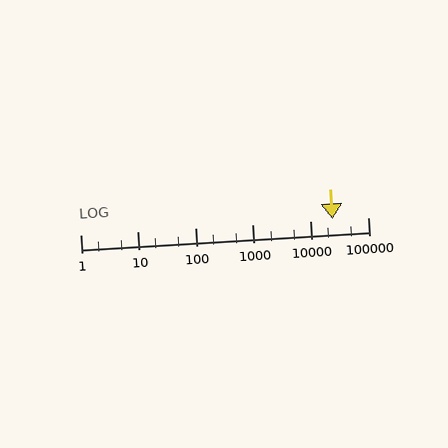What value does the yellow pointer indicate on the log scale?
The pointer indicates approximately 24000.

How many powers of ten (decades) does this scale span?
The scale spans 5 decades, from 1 to 100000.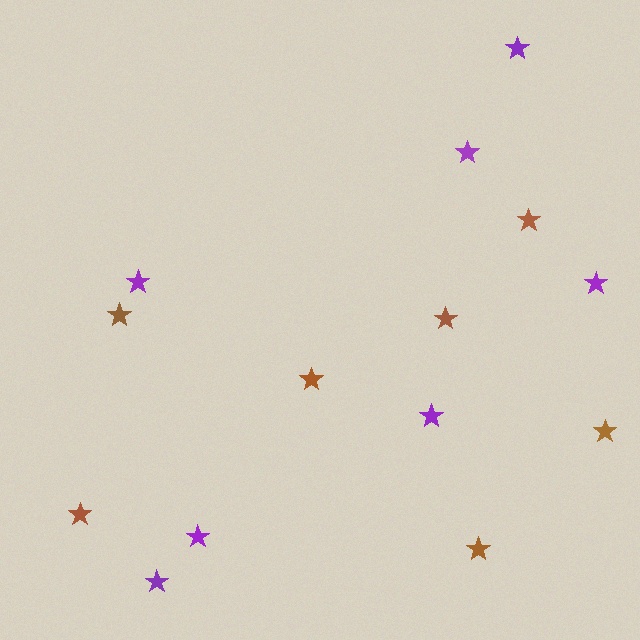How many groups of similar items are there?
There are 2 groups: one group of purple stars (7) and one group of brown stars (7).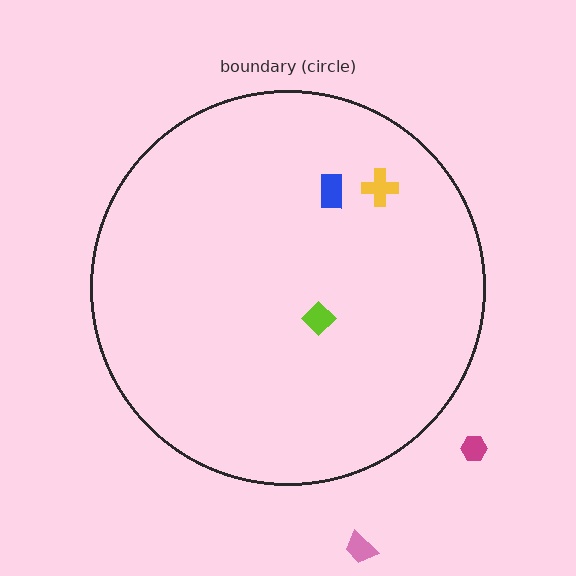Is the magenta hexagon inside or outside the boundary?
Outside.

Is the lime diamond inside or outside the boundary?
Inside.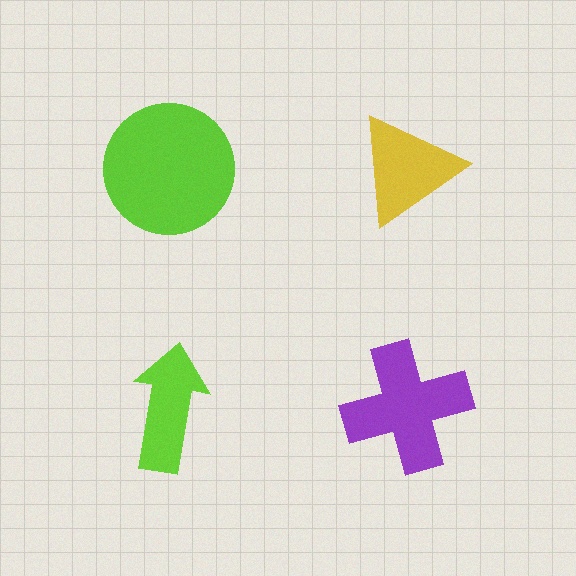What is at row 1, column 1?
A lime circle.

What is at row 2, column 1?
A lime arrow.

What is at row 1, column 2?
A yellow triangle.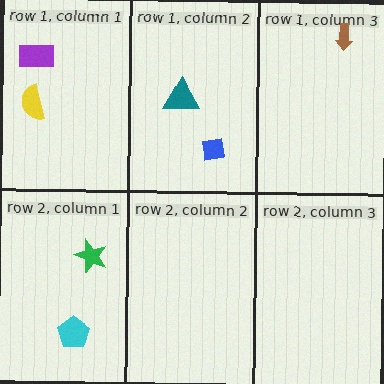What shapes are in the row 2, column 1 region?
The green star, the cyan pentagon.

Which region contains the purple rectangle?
The row 1, column 1 region.